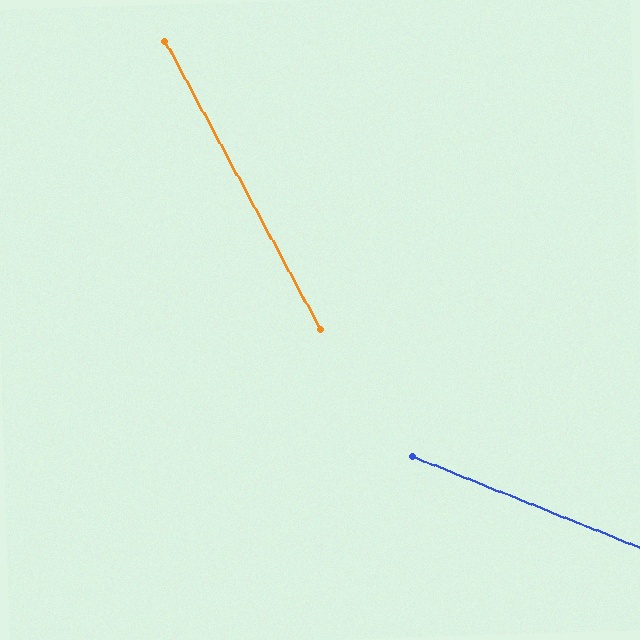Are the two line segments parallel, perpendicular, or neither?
Neither parallel nor perpendicular — they differ by about 40°.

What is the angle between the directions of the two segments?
Approximately 40 degrees.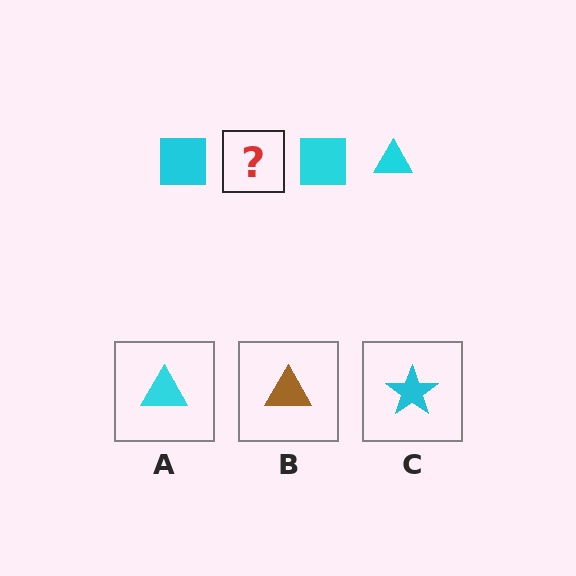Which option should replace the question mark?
Option A.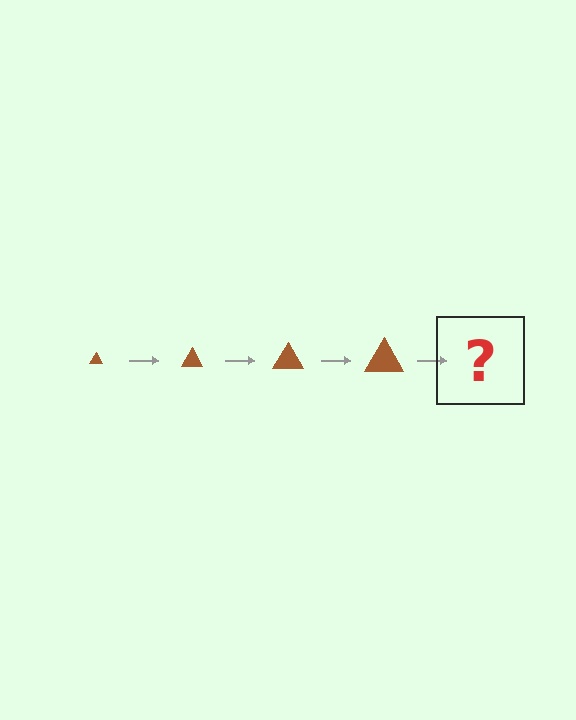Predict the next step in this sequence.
The next step is a brown triangle, larger than the previous one.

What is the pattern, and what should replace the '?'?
The pattern is that the triangle gets progressively larger each step. The '?' should be a brown triangle, larger than the previous one.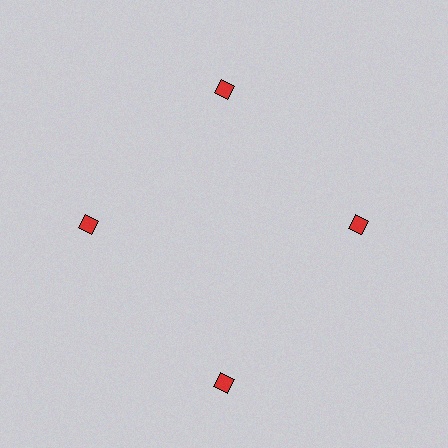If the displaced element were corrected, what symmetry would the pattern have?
It would have 4-fold rotational symmetry — the pattern would map onto itself every 90 degrees.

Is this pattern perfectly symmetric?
No. The 4 red diamonds are arranged in a ring, but one element near the 6 o'clock position is pushed outward from the center, breaking the 4-fold rotational symmetry.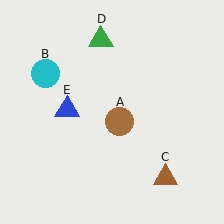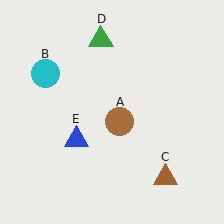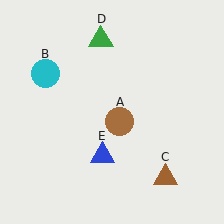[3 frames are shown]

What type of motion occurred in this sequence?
The blue triangle (object E) rotated counterclockwise around the center of the scene.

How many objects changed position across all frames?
1 object changed position: blue triangle (object E).